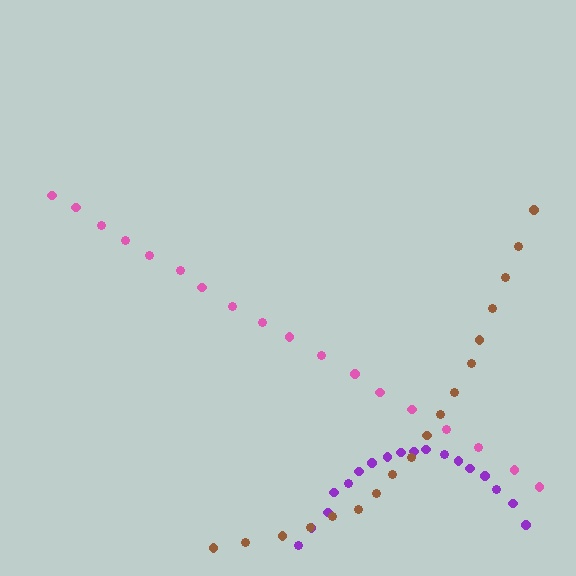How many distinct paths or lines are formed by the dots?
There are 3 distinct paths.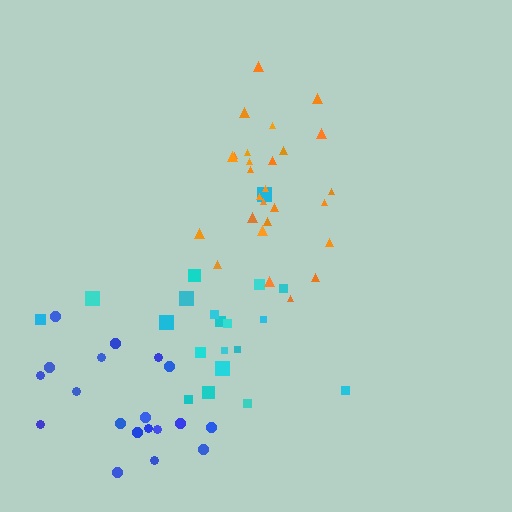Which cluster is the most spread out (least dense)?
Cyan.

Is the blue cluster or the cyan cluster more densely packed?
Blue.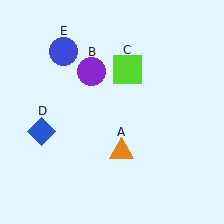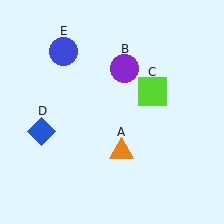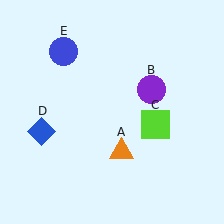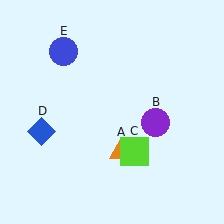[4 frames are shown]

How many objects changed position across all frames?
2 objects changed position: purple circle (object B), lime square (object C).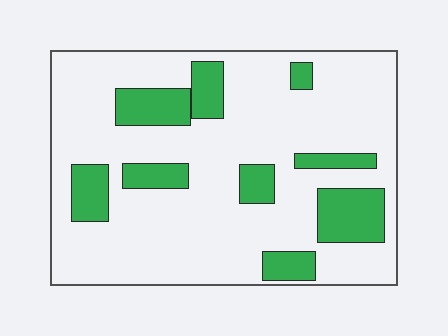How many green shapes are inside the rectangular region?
9.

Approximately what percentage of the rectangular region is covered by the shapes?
Approximately 20%.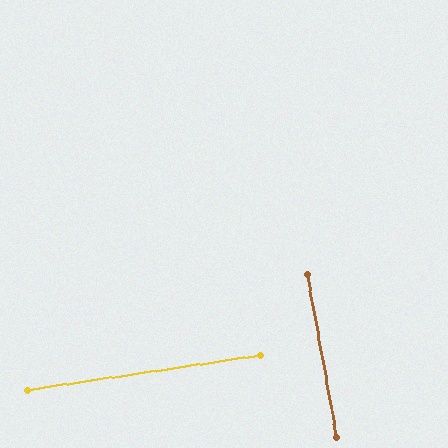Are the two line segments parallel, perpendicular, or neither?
Perpendicular — they meet at approximately 88°.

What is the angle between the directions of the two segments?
Approximately 88 degrees.